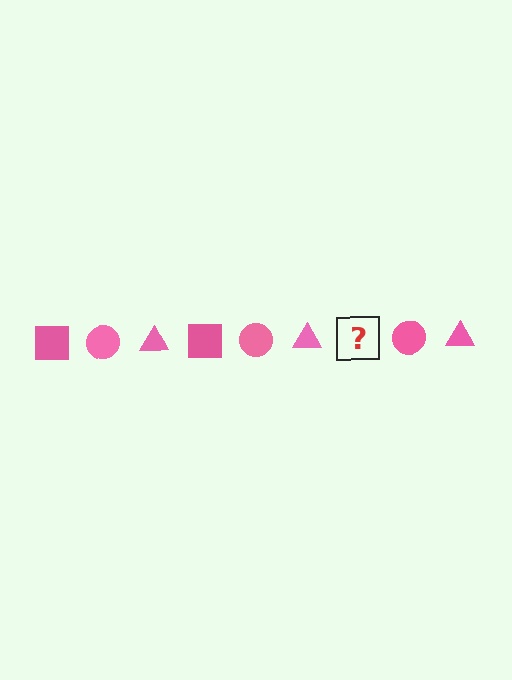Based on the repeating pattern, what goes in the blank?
The blank should be a pink square.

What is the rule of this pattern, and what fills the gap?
The rule is that the pattern cycles through square, circle, triangle shapes in pink. The gap should be filled with a pink square.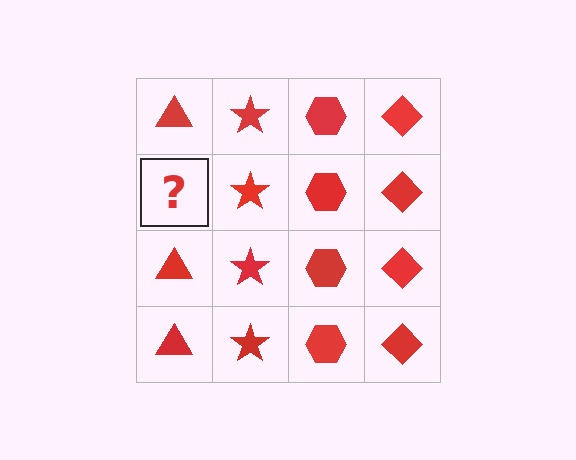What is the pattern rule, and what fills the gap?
The rule is that each column has a consistent shape. The gap should be filled with a red triangle.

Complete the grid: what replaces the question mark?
The question mark should be replaced with a red triangle.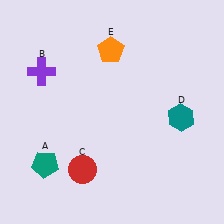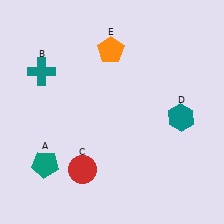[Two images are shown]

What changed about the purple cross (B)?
In Image 1, B is purple. In Image 2, it changed to teal.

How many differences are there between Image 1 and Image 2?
There is 1 difference between the two images.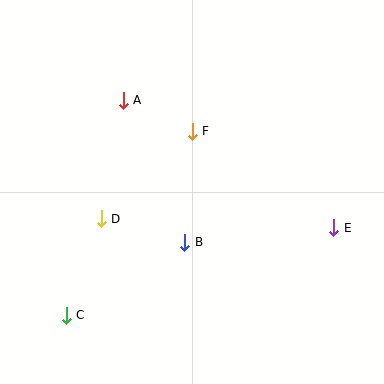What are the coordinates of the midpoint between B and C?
The midpoint between B and C is at (125, 279).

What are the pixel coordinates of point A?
Point A is at (123, 100).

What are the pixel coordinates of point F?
Point F is at (192, 131).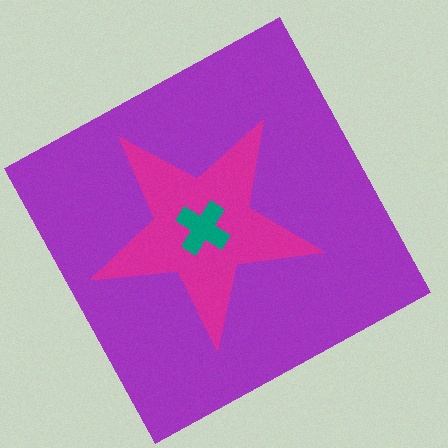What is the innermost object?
The teal cross.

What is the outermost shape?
The purple square.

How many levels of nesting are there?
3.